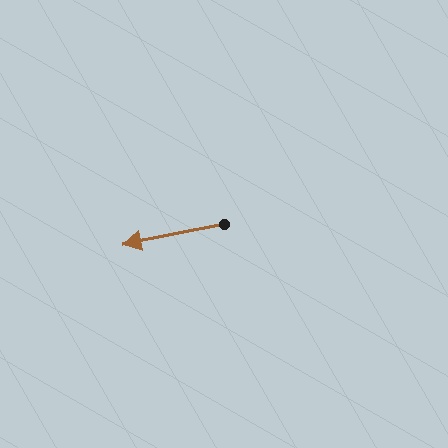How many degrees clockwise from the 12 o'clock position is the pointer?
Approximately 259 degrees.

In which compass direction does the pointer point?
West.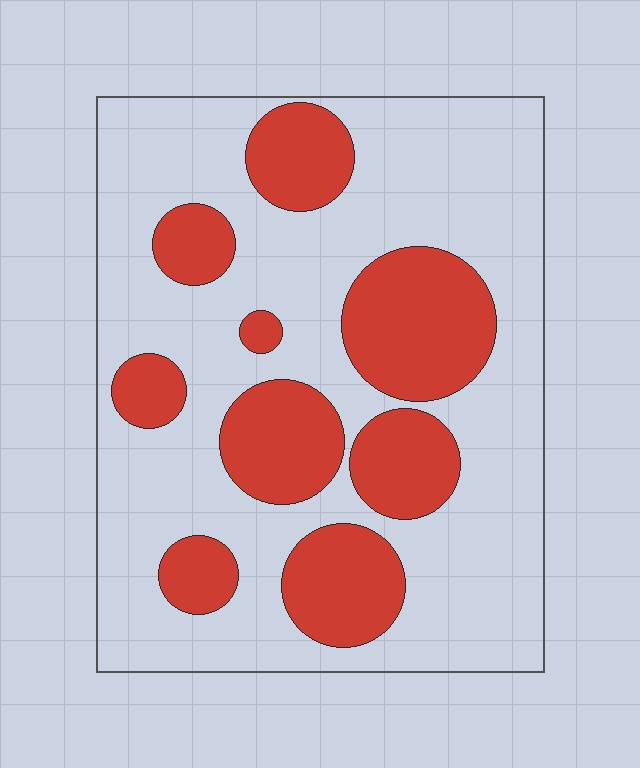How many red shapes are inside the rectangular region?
9.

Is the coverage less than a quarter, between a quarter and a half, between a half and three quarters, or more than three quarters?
Between a quarter and a half.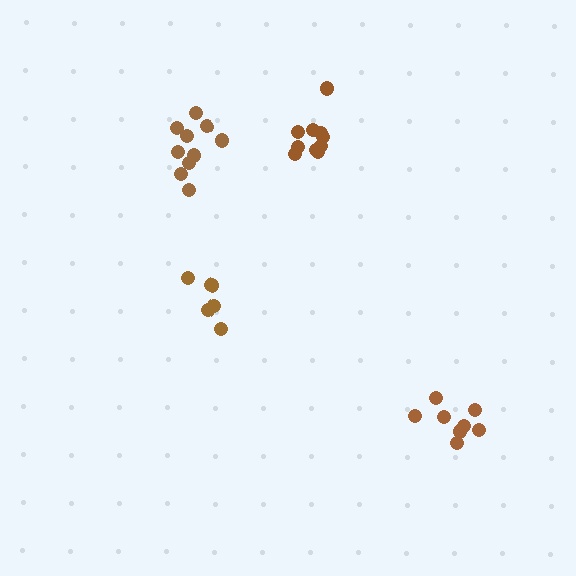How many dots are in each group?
Group 1: 6 dots, Group 2: 10 dots, Group 3: 10 dots, Group 4: 8 dots (34 total).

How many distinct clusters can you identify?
There are 4 distinct clusters.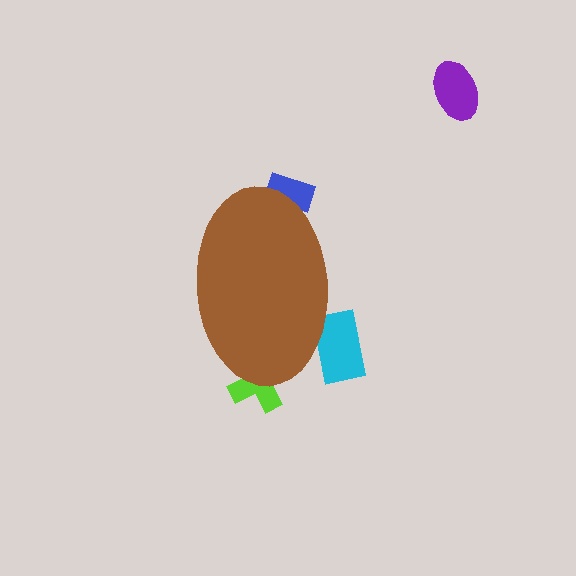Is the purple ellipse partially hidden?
No, the purple ellipse is fully visible.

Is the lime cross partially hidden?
Yes, the lime cross is partially hidden behind the brown ellipse.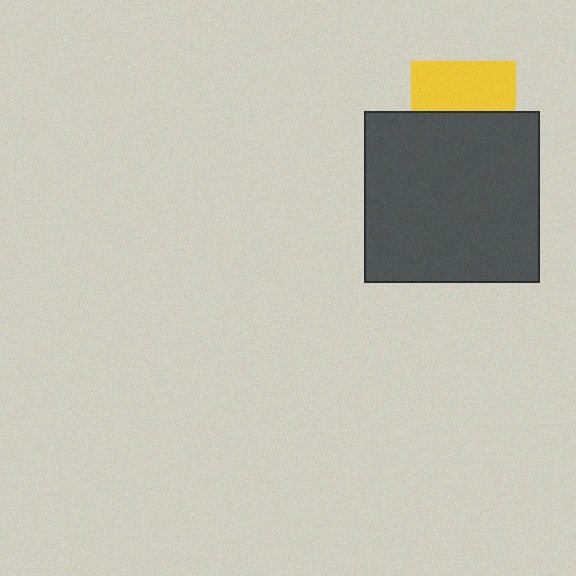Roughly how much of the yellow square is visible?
About half of it is visible (roughly 48%).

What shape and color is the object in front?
The object in front is a dark gray rectangle.